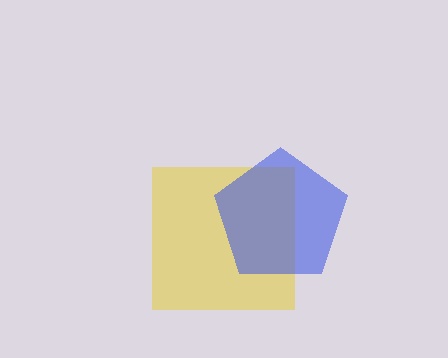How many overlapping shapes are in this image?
There are 2 overlapping shapes in the image.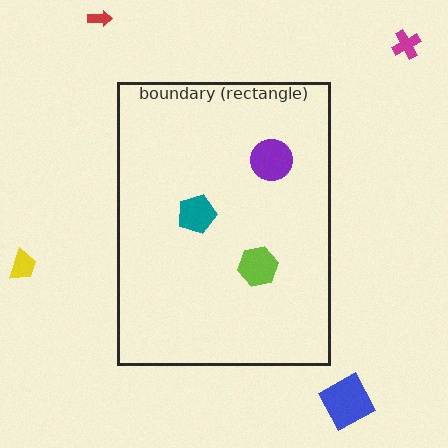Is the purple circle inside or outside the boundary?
Inside.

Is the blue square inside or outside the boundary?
Outside.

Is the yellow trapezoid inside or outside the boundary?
Outside.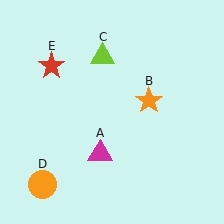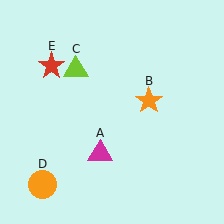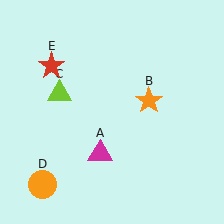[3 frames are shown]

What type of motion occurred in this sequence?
The lime triangle (object C) rotated counterclockwise around the center of the scene.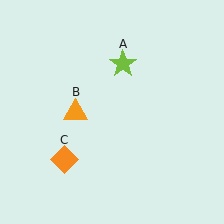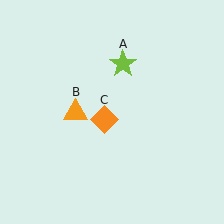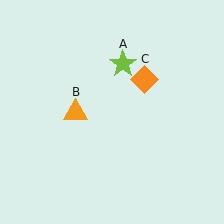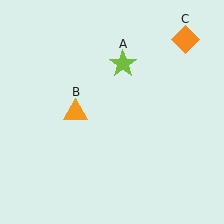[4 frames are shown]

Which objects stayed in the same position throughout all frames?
Lime star (object A) and orange triangle (object B) remained stationary.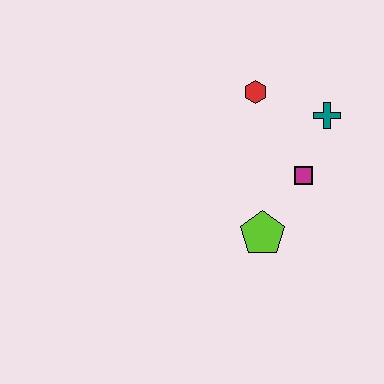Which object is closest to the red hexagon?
The teal cross is closest to the red hexagon.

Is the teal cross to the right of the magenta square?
Yes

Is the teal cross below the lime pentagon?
No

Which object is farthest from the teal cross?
The lime pentagon is farthest from the teal cross.